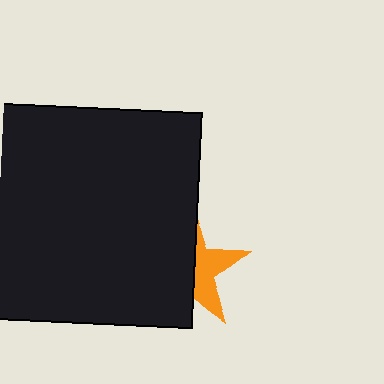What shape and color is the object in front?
The object in front is a black square.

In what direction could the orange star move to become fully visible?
The orange star could move right. That would shift it out from behind the black square entirely.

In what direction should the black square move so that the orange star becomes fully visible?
The black square should move left. That is the shortest direction to clear the overlap and leave the orange star fully visible.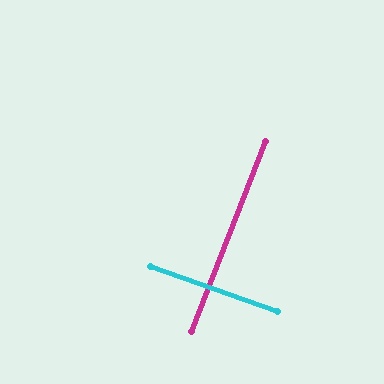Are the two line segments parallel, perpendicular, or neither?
Perpendicular — they meet at approximately 88°.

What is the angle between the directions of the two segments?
Approximately 88 degrees.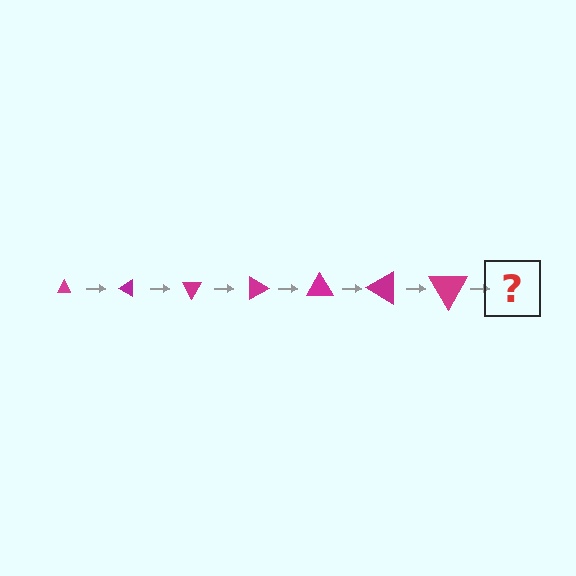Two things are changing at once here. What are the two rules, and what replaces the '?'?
The two rules are that the triangle grows larger each step and it rotates 30 degrees each step. The '?' should be a triangle, larger than the previous one and rotated 210 degrees from the start.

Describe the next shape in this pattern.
It should be a triangle, larger than the previous one and rotated 210 degrees from the start.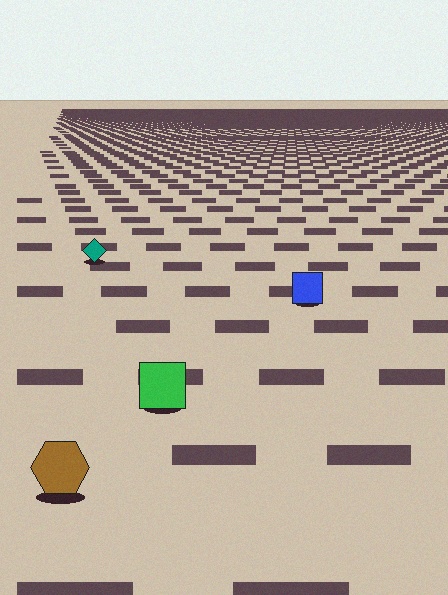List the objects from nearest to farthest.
From nearest to farthest: the brown hexagon, the green square, the blue square, the teal diamond.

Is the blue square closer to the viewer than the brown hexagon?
No. The brown hexagon is closer — you can tell from the texture gradient: the ground texture is coarser near it.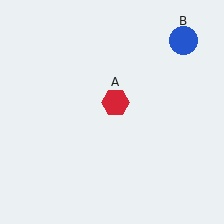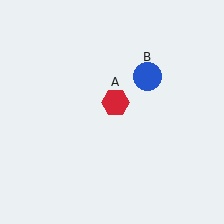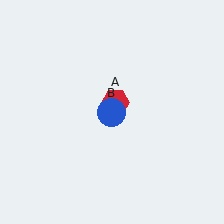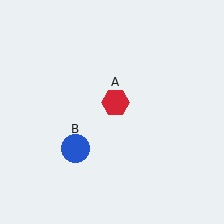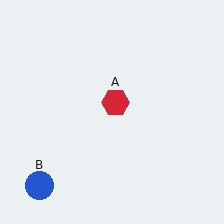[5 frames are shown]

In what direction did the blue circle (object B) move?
The blue circle (object B) moved down and to the left.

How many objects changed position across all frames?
1 object changed position: blue circle (object B).